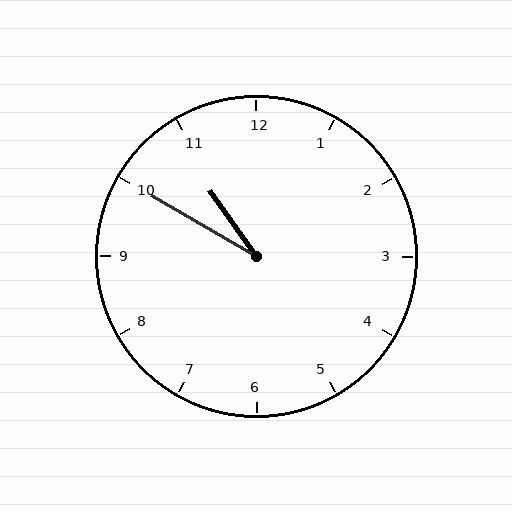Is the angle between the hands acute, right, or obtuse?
It is acute.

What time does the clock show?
10:50.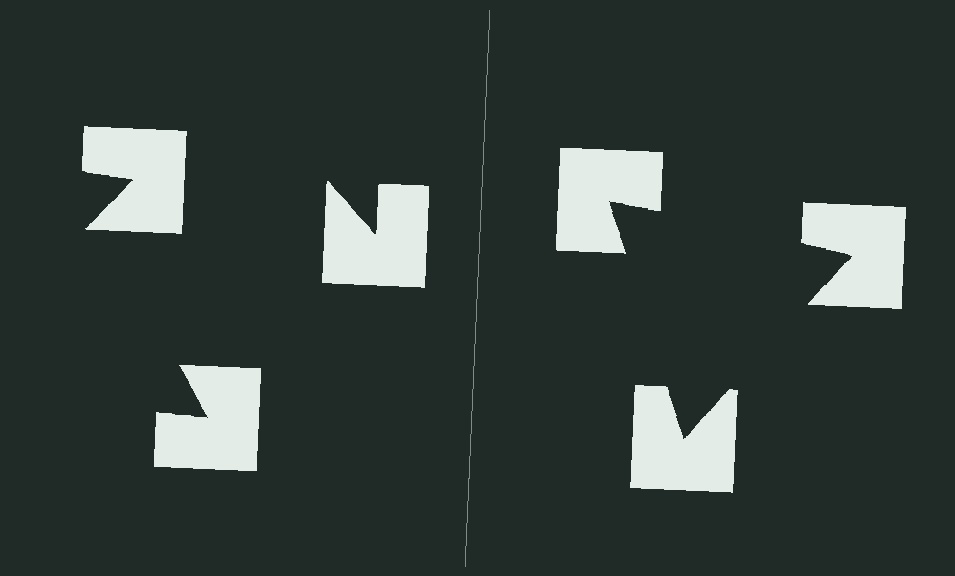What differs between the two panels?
The notched squares are positioned identically on both sides; only the wedge orientations differ. On the right they align to a triangle; on the left they are misaligned.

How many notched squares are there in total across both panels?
6 — 3 on each side.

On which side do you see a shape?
An illusory triangle appears on the right side. On the left side the wedge cuts are rotated, so no coherent shape forms.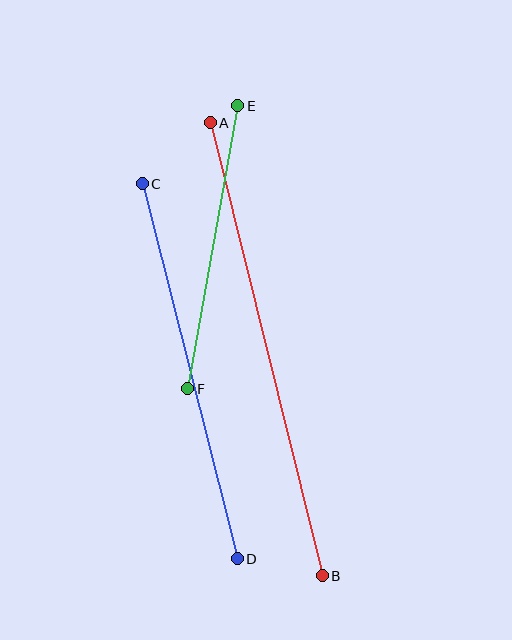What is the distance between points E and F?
The distance is approximately 287 pixels.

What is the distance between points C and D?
The distance is approximately 387 pixels.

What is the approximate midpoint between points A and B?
The midpoint is at approximately (266, 349) pixels.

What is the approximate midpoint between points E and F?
The midpoint is at approximately (213, 247) pixels.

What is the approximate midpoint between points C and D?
The midpoint is at approximately (190, 371) pixels.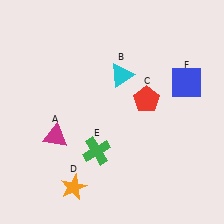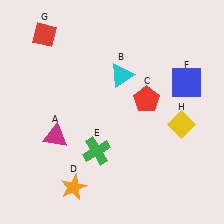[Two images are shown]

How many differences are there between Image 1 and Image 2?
There are 2 differences between the two images.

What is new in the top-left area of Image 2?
A red diamond (G) was added in the top-left area of Image 2.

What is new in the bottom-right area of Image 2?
A yellow diamond (H) was added in the bottom-right area of Image 2.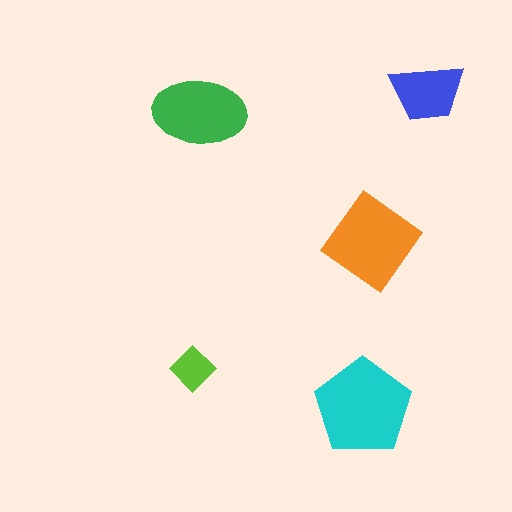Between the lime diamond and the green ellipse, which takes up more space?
The green ellipse.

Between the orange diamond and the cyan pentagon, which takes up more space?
The cyan pentagon.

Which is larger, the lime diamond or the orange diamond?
The orange diamond.